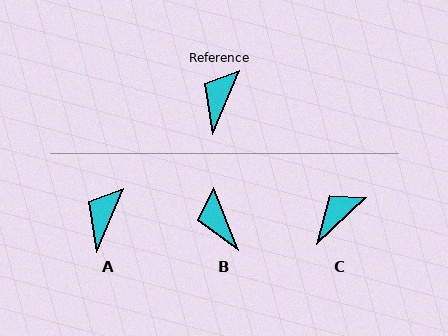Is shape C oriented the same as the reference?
No, it is off by about 24 degrees.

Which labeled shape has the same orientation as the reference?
A.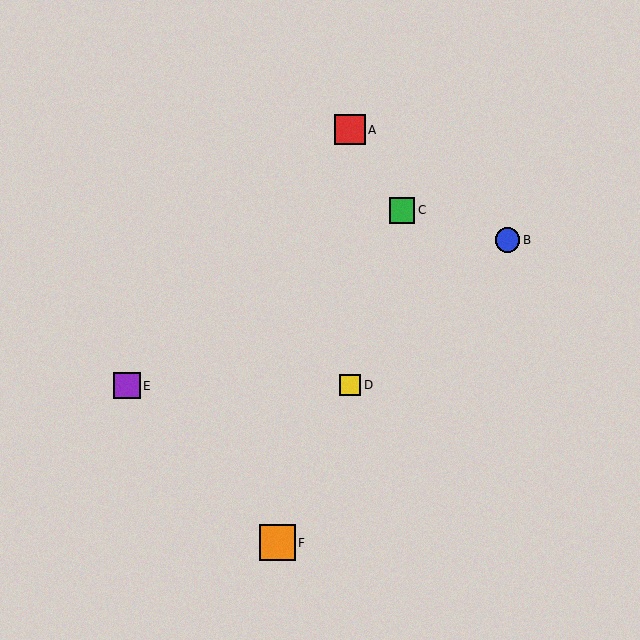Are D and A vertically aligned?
Yes, both are at x≈350.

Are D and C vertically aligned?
No, D is at x≈350 and C is at x≈402.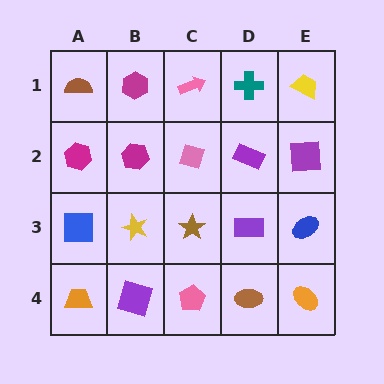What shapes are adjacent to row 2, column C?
A pink arrow (row 1, column C), a brown star (row 3, column C), a magenta hexagon (row 2, column B), a purple rectangle (row 2, column D).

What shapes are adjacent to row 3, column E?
A purple square (row 2, column E), an orange ellipse (row 4, column E), a purple rectangle (row 3, column D).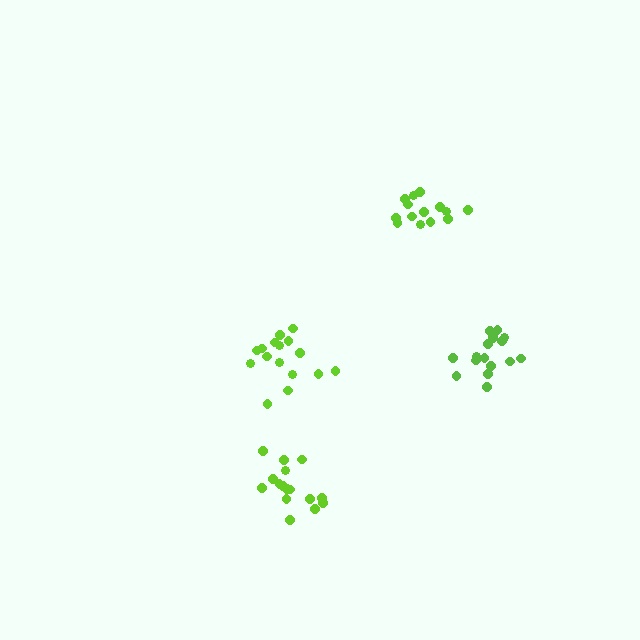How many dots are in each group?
Group 1: 14 dots, Group 2: 16 dots, Group 3: 17 dots, Group 4: 16 dots (63 total).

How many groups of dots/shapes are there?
There are 4 groups.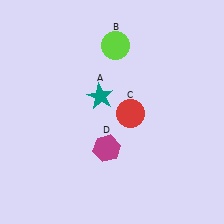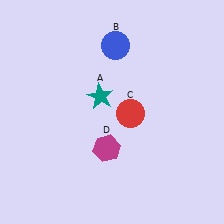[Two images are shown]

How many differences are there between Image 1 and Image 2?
There is 1 difference between the two images.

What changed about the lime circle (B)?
In Image 1, B is lime. In Image 2, it changed to blue.